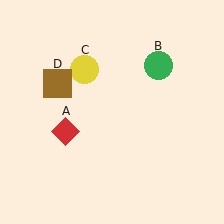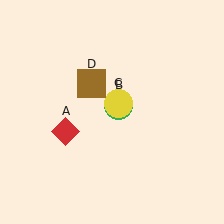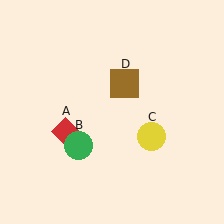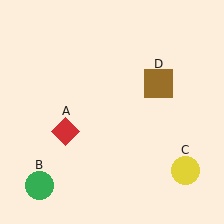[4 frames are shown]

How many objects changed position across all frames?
3 objects changed position: green circle (object B), yellow circle (object C), brown square (object D).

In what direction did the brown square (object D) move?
The brown square (object D) moved right.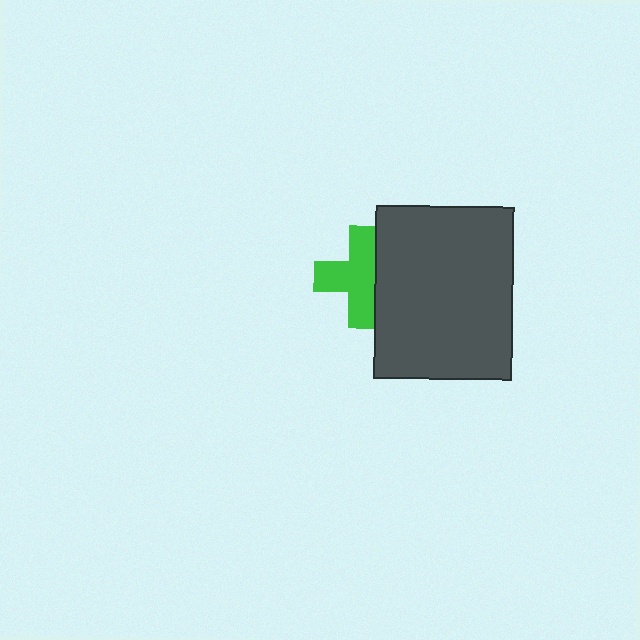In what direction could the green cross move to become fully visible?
The green cross could move left. That would shift it out from behind the dark gray rectangle entirely.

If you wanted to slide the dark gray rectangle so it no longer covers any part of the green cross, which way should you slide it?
Slide it right — that is the most direct way to separate the two shapes.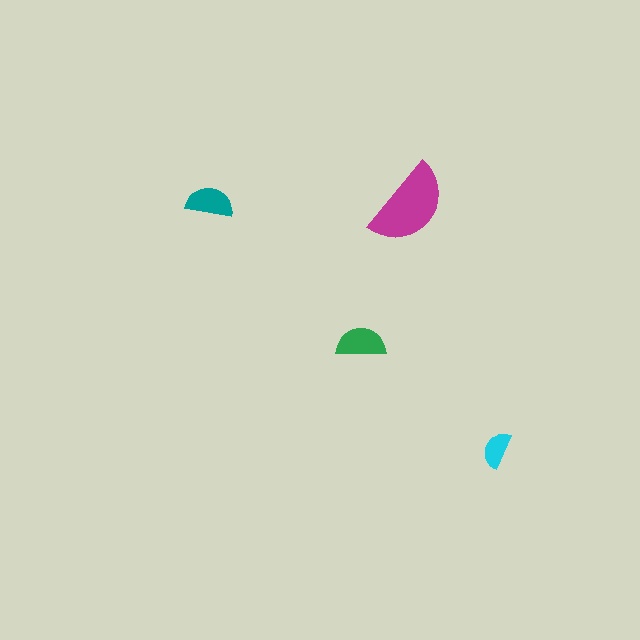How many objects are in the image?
There are 4 objects in the image.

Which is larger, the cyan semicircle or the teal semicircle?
The teal one.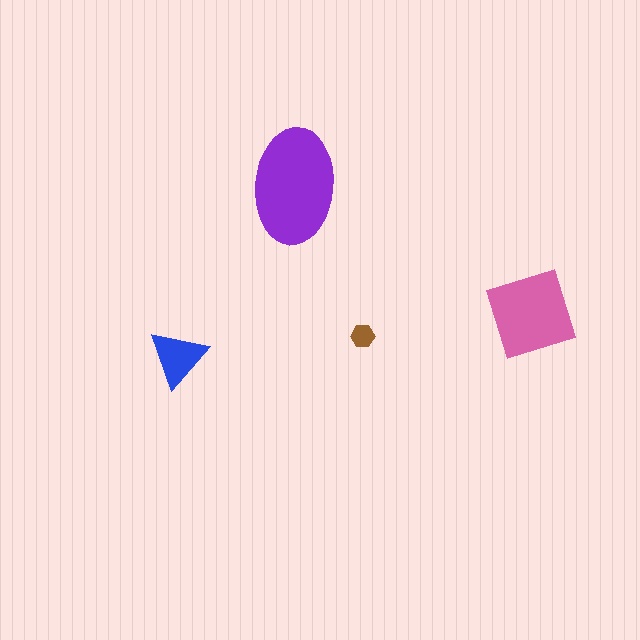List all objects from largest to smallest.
The purple ellipse, the pink diamond, the blue triangle, the brown hexagon.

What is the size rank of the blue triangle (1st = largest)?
3rd.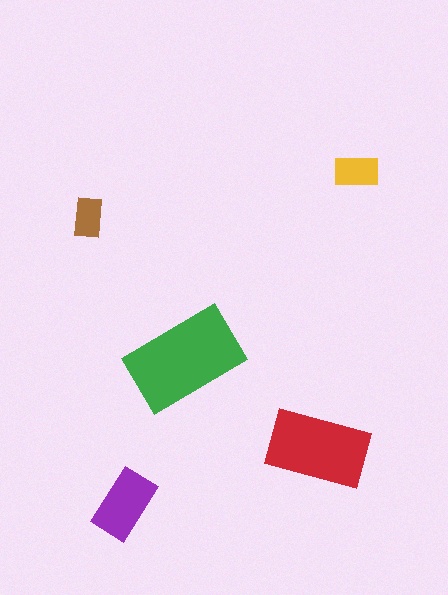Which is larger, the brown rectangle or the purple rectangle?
The purple one.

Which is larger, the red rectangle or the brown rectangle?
The red one.